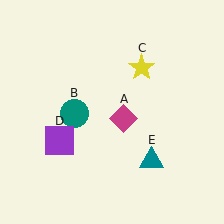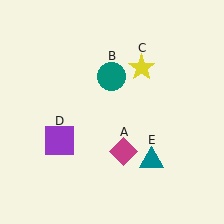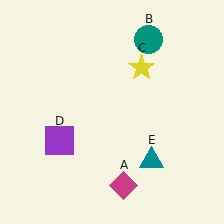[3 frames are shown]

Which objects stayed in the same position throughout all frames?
Yellow star (object C) and purple square (object D) and teal triangle (object E) remained stationary.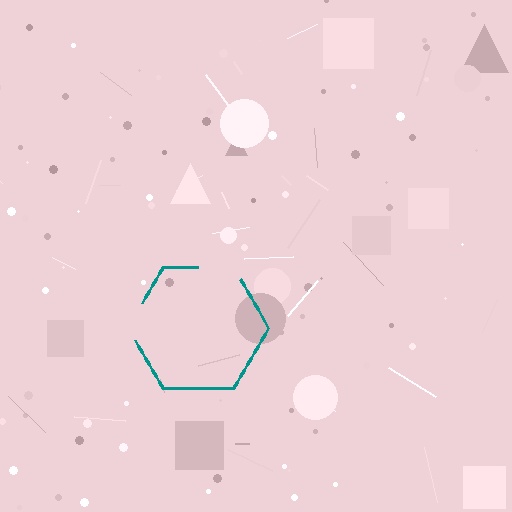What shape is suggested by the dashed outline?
The dashed outline suggests a hexagon.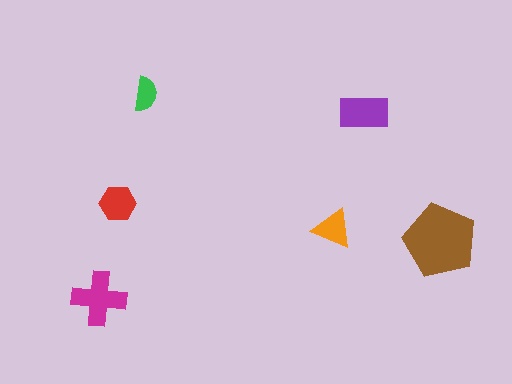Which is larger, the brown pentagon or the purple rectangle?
The brown pentagon.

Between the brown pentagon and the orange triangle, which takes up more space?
The brown pentagon.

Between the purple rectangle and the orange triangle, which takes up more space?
The purple rectangle.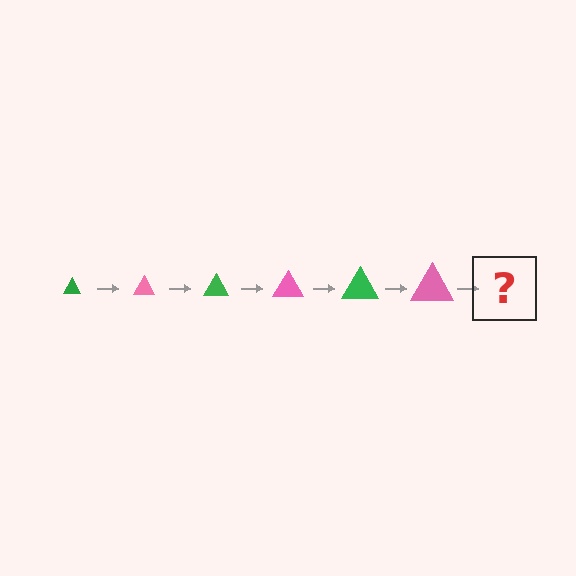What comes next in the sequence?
The next element should be a green triangle, larger than the previous one.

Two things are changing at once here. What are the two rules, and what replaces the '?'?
The two rules are that the triangle grows larger each step and the color cycles through green and pink. The '?' should be a green triangle, larger than the previous one.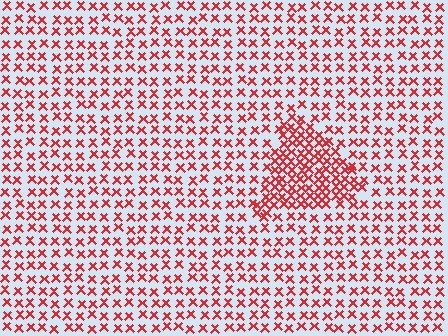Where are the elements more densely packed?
The elements are more densely packed inside the triangle boundary.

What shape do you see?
I see a triangle.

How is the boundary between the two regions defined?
The boundary is defined by a change in element density (approximately 2.0x ratio). All elements are the same color, size, and shape.